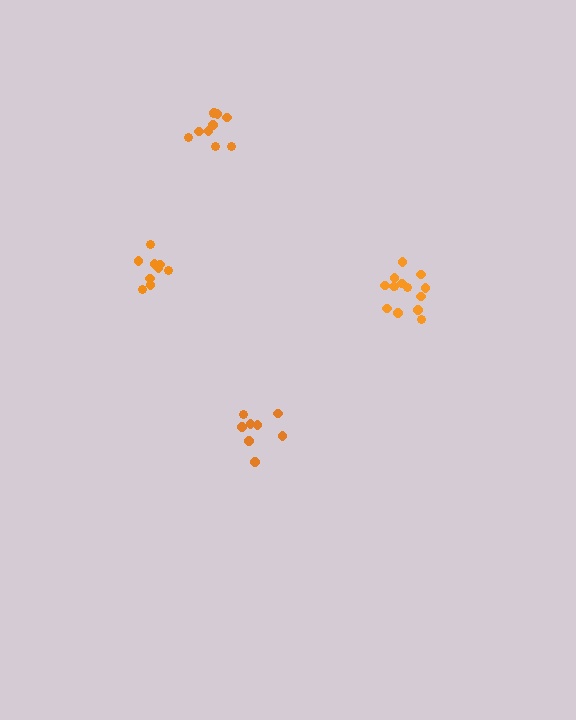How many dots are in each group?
Group 1: 9 dots, Group 2: 14 dots, Group 3: 10 dots, Group 4: 8 dots (41 total).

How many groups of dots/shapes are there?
There are 4 groups.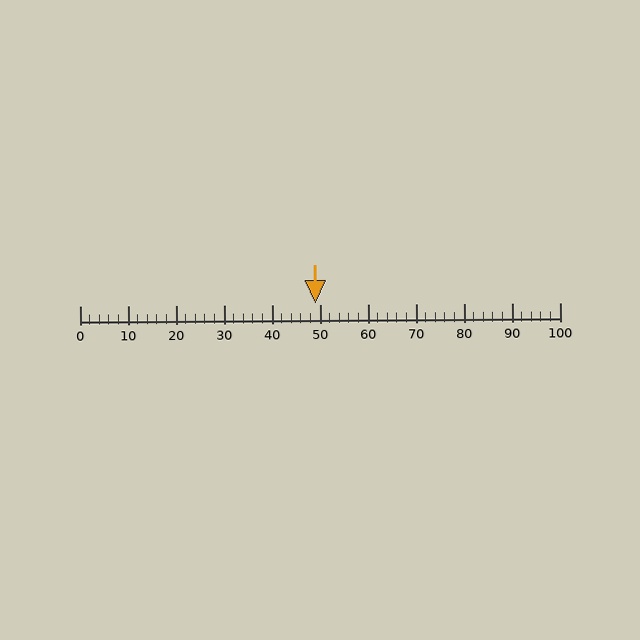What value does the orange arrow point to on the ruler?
The orange arrow points to approximately 49.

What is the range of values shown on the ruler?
The ruler shows values from 0 to 100.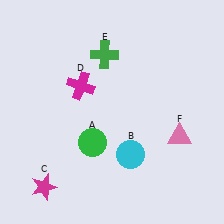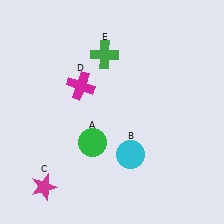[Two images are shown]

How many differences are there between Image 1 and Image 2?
There is 1 difference between the two images.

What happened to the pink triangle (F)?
The pink triangle (F) was removed in Image 2. It was in the bottom-right area of Image 1.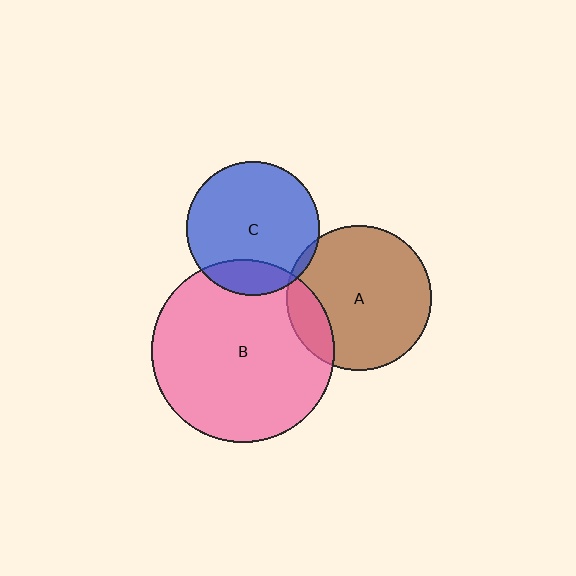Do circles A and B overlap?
Yes.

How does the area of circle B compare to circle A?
Approximately 1.6 times.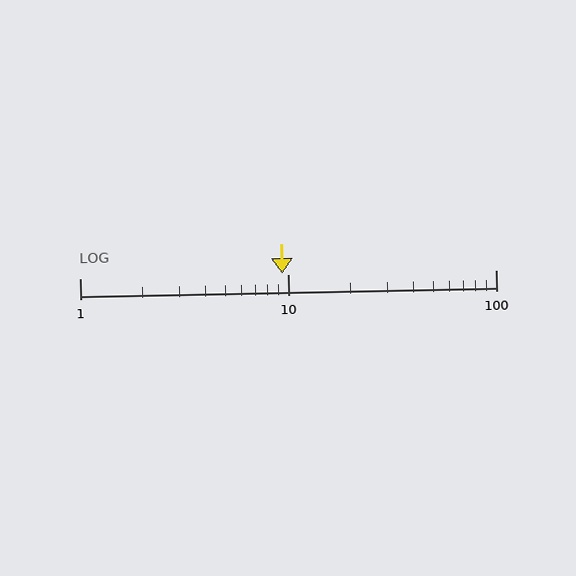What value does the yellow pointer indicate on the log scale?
The pointer indicates approximately 9.4.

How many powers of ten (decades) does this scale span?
The scale spans 2 decades, from 1 to 100.